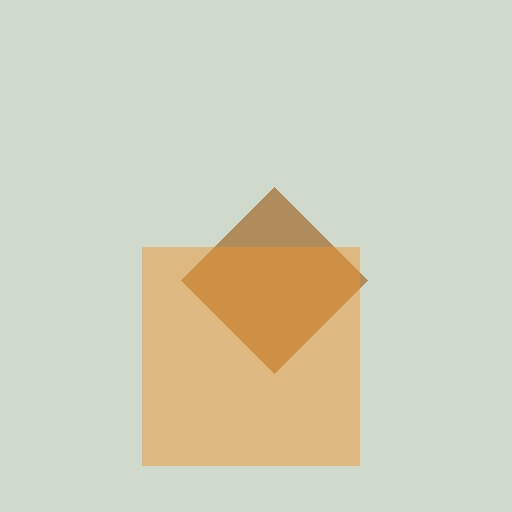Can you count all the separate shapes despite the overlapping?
Yes, there are 2 separate shapes.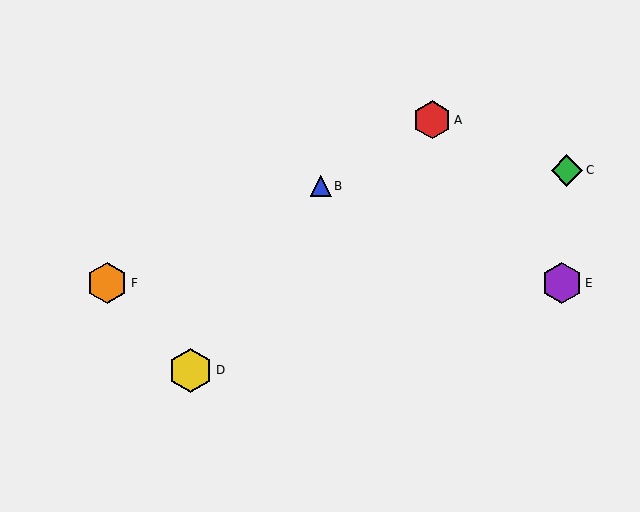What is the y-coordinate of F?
Object F is at y≈283.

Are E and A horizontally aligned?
No, E is at y≈283 and A is at y≈120.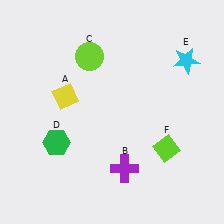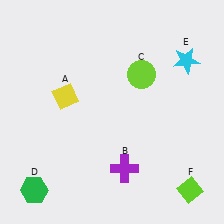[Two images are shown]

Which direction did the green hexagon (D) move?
The green hexagon (D) moved down.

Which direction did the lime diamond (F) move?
The lime diamond (F) moved down.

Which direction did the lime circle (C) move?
The lime circle (C) moved right.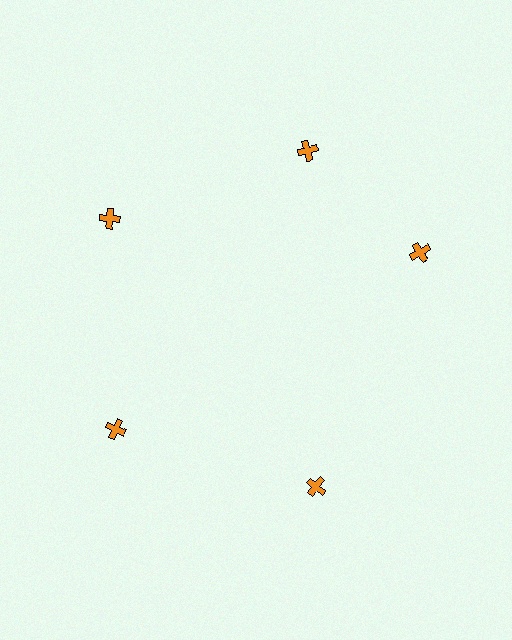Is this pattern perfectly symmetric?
No. The 5 orange crosses are arranged in a ring, but one element near the 3 o'clock position is rotated out of alignment along the ring, breaking the 5-fold rotational symmetry.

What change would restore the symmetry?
The symmetry would be restored by rotating it back into even spacing with its neighbors so that all 5 crosses sit at equal angles and equal distance from the center.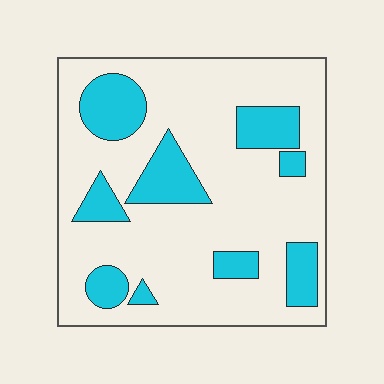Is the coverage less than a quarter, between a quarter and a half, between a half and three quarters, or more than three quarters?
Less than a quarter.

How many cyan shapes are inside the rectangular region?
9.